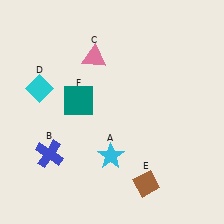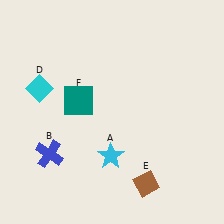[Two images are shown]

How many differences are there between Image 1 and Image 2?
There is 1 difference between the two images.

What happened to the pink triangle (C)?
The pink triangle (C) was removed in Image 2. It was in the top-left area of Image 1.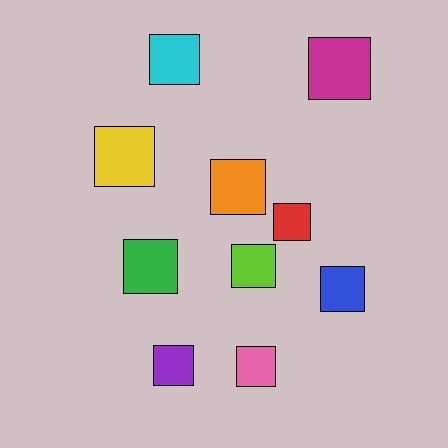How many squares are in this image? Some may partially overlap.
There are 10 squares.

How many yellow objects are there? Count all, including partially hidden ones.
There is 1 yellow object.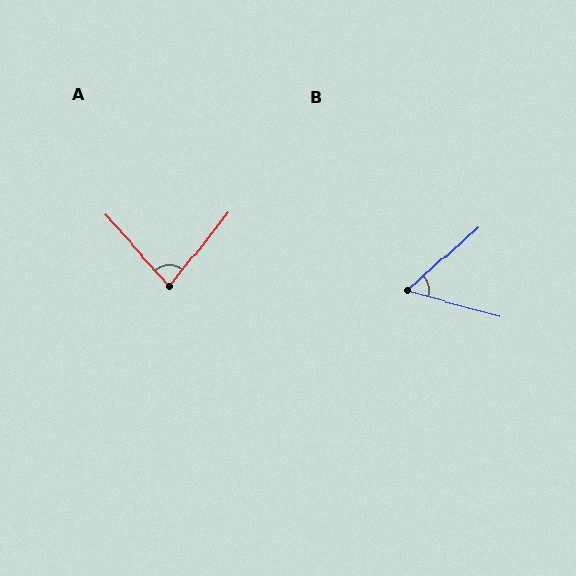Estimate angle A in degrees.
Approximately 80 degrees.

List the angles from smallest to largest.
B (58°), A (80°).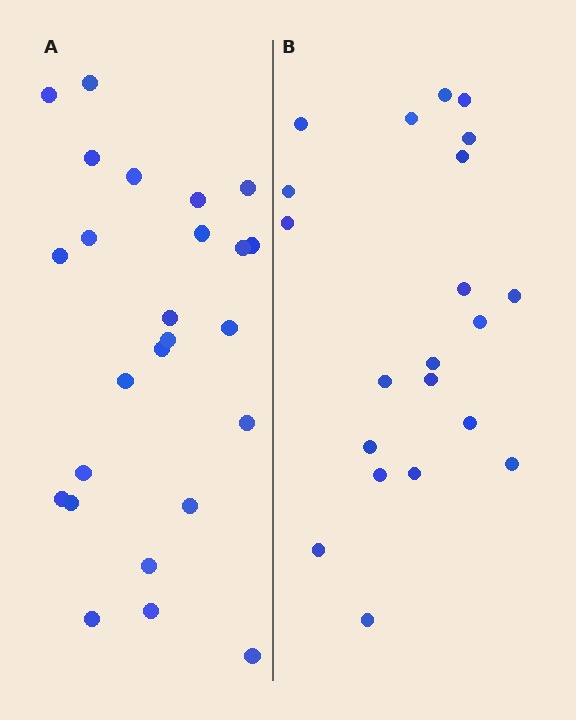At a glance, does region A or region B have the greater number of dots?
Region A (the left region) has more dots.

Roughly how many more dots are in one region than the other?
Region A has about 4 more dots than region B.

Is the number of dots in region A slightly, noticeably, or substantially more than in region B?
Region A has only slightly more — the two regions are fairly close. The ratio is roughly 1.2 to 1.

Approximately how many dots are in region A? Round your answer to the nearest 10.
About 20 dots. (The exact count is 25, which rounds to 20.)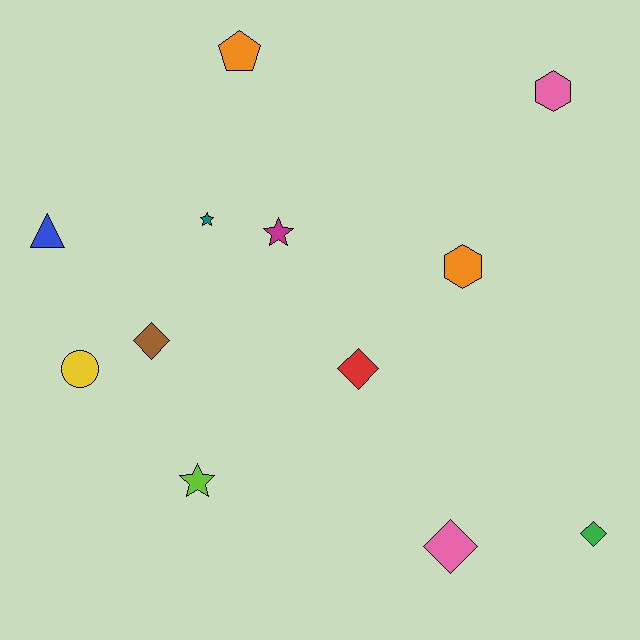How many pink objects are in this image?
There are 2 pink objects.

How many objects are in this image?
There are 12 objects.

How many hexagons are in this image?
There are 2 hexagons.